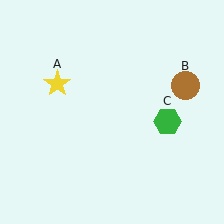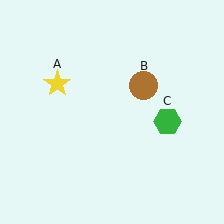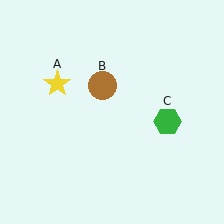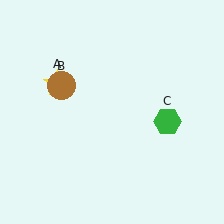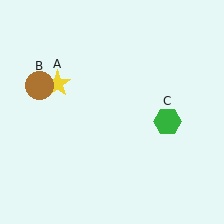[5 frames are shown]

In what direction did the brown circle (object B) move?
The brown circle (object B) moved left.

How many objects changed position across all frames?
1 object changed position: brown circle (object B).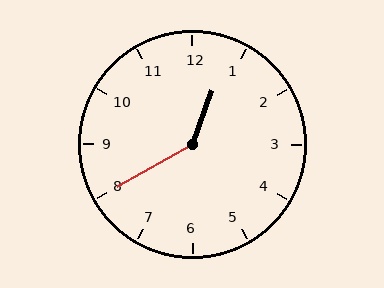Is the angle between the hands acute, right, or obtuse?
It is obtuse.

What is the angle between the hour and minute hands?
Approximately 140 degrees.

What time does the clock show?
12:40.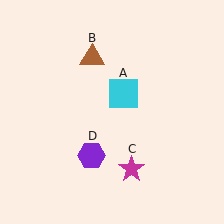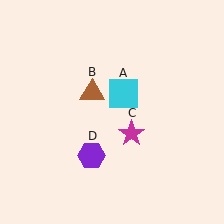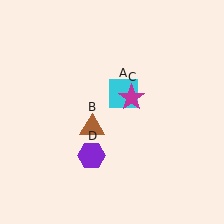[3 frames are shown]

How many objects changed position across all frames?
2 objects changed position: brown triangle (object B), magenta star (object C).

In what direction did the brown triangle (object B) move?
The brown triangle (object B) moved down.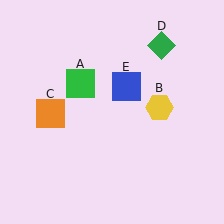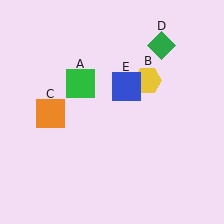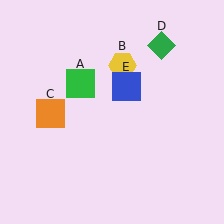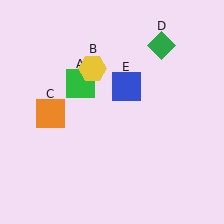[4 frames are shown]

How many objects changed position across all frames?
1 object changed position: yellow hexagon (object B).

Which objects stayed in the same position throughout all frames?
Green square (object A) and orange square (object C) and green diamond (object D) and blue square (object E) remained stationary.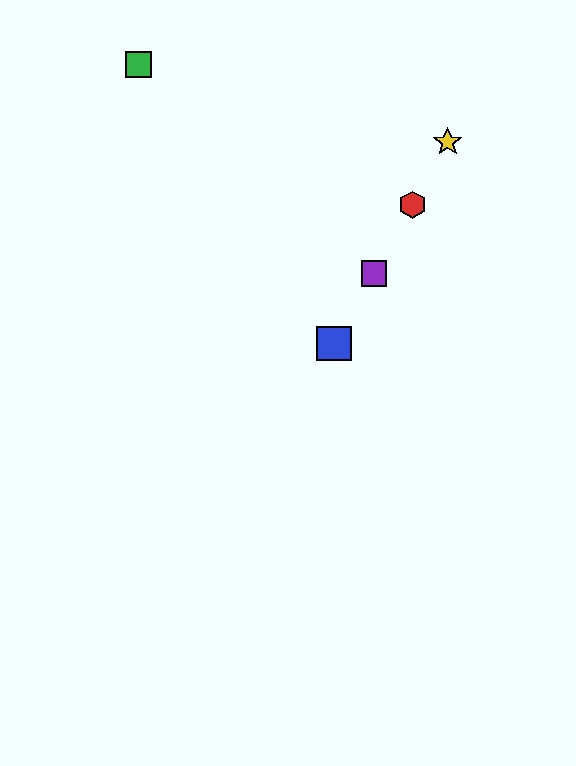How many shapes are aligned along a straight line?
4 shapes (the red hexagon, the blue square, the yellow star, the purple square) are aligned along a straight line.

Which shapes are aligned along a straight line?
The red hexagon, the blue square, the yellow star, the purple square are aligned along a straight line.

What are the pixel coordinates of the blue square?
The blue square is at (334, 344).